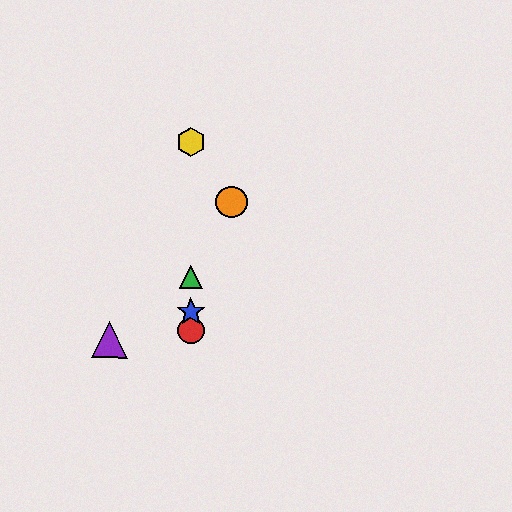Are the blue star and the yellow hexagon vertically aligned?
Yes, both are at x≈191.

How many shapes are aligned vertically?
4 shapes (the red circle, the blue star, the green triangle, the yellow hexagon) are aligned vertically.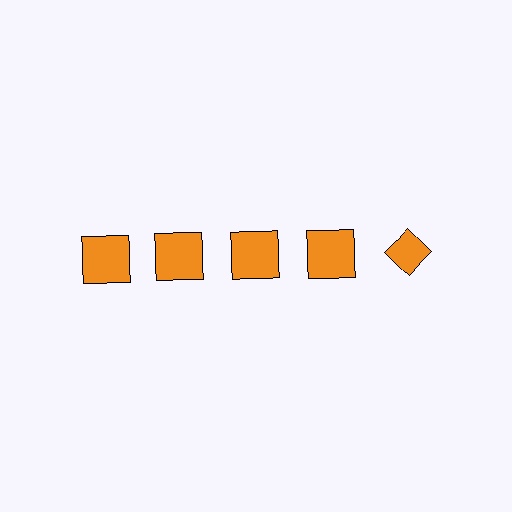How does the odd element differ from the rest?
It has a different shape: diamond instead of square.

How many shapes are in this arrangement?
There are 5 shapes arranged in a grid pattern.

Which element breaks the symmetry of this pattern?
The orange diamond in the top row, rightmost column breaks the symmetry. All other shapes are orange squares.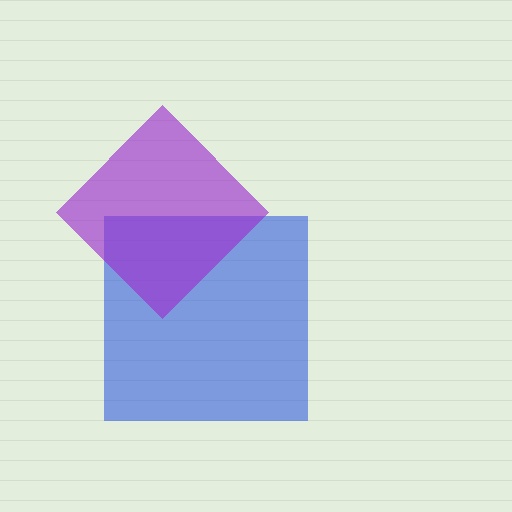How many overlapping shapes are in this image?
There are 2 overlapping shapes in the image.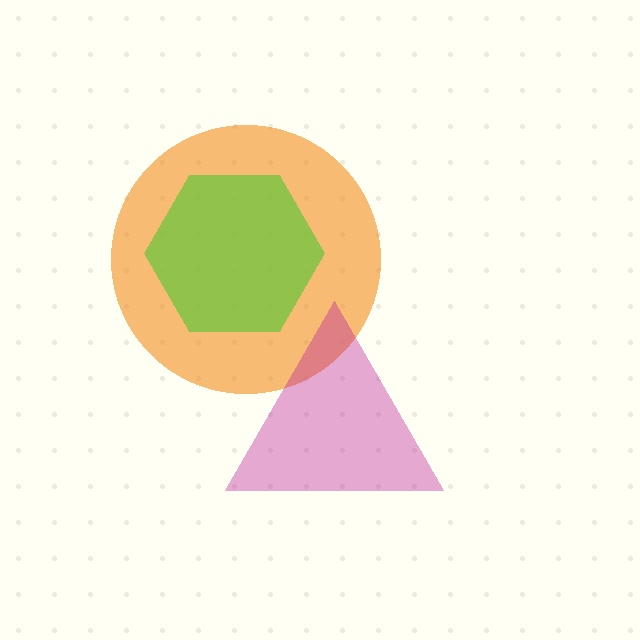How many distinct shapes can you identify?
There are 3 distinct shapes: an orange circle, a lime hexagon, a magenta triangle.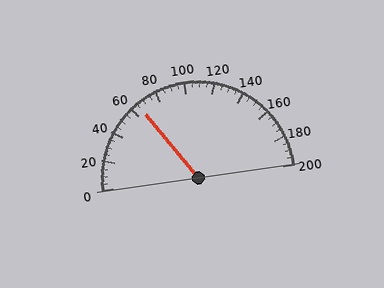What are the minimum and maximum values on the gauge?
The gauge ranges from 0 to 200.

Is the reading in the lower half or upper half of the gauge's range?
The reading is in the lower half of the range (0 to 200).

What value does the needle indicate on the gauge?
The needle indicates approximately 65.